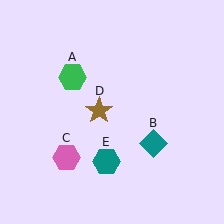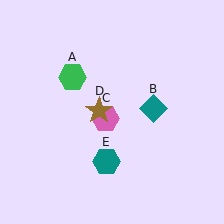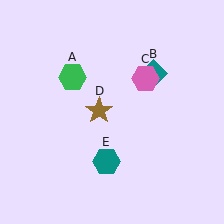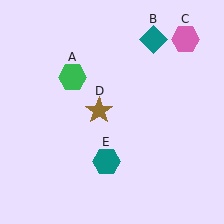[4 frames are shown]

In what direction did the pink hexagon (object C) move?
The pink hexagon (object C) moved up and to the right.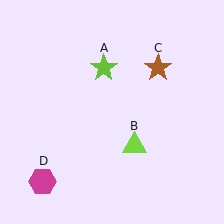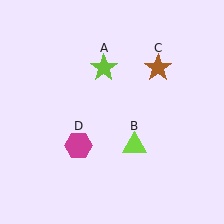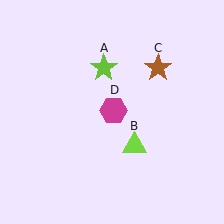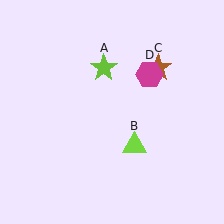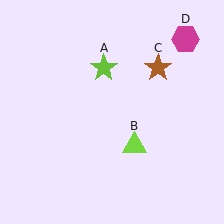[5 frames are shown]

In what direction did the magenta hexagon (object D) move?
The magenta hexagon (object D) moved up and to the right.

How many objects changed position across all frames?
1 object changed position: magenta hexagon (object D).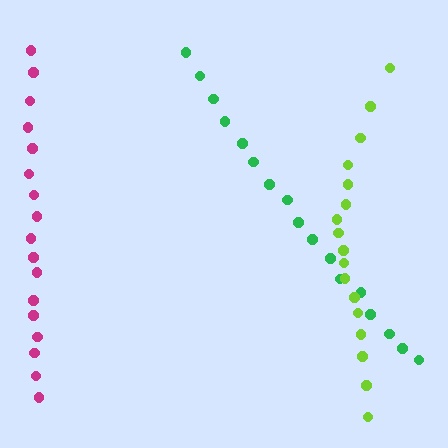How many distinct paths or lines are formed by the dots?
There are 3 distinct paths.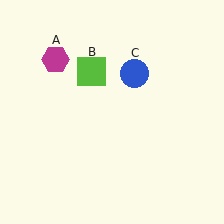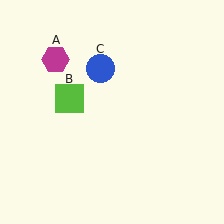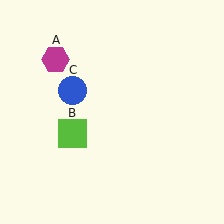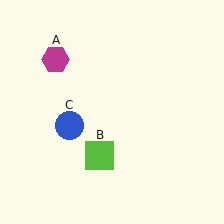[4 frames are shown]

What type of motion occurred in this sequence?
The lime square (object B), blue circle (object C) rotated counterclockwise around the center of the scene.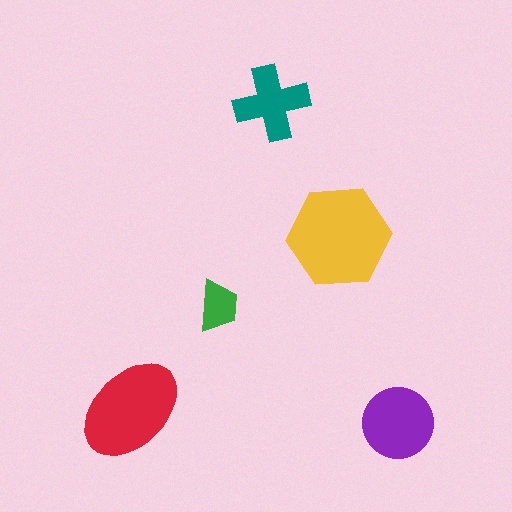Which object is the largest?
The yellow hexagon.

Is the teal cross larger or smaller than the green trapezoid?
Larger.